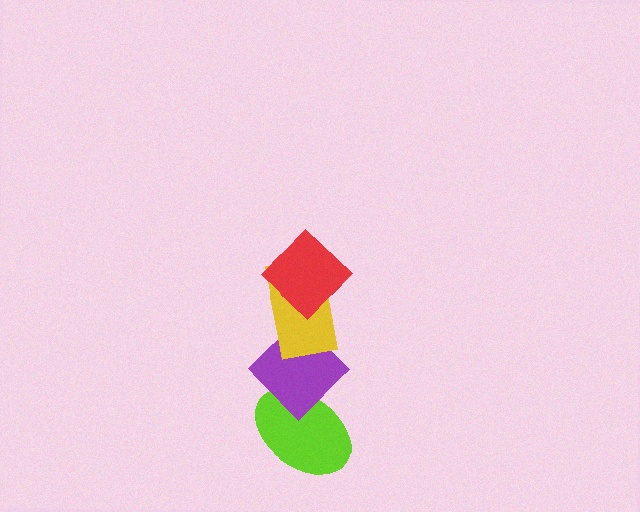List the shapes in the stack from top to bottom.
From top to bottom: the red diamond, the yellow rectangle, the purple diamond, the lime ellipse.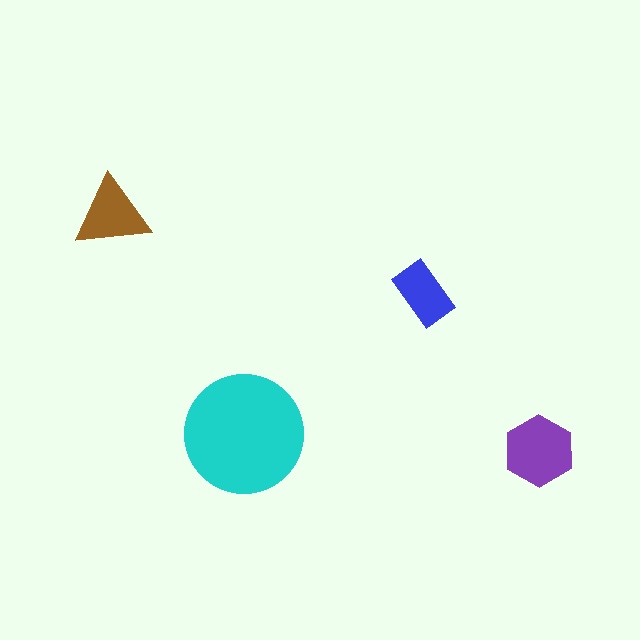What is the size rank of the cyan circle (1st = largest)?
1st.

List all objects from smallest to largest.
The blue rectangle, the brown triangle, the purple hexagon, the cyan circle.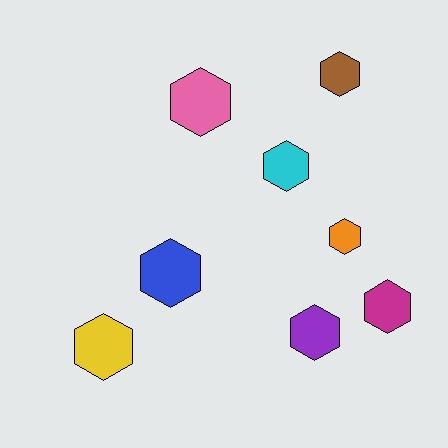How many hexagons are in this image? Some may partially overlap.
There are 8 hexagons.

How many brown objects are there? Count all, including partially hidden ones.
There is 1 brown object.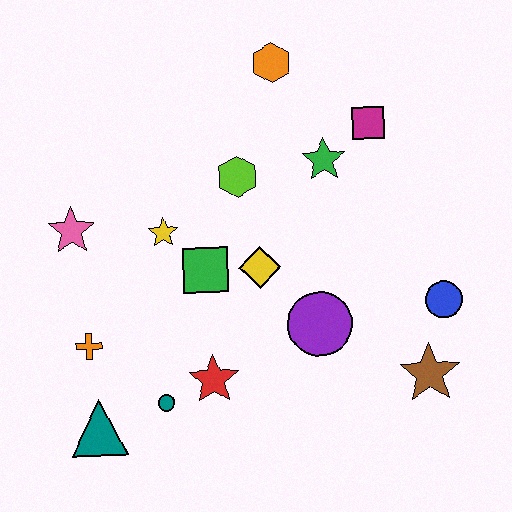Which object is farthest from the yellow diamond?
The teal triangle is farthest from the yellow diamond.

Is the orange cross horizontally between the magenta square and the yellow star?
No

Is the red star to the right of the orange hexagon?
No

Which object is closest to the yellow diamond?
The green square is closest to the yellow diamond.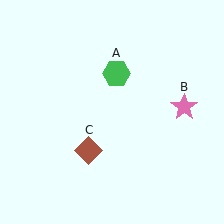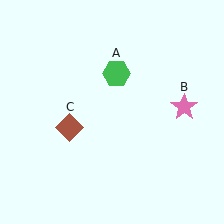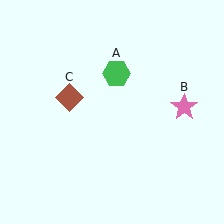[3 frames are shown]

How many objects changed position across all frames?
1 object changed position: brown diamond (object C).